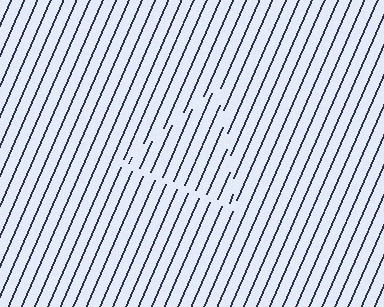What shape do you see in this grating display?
An illusory triangle. The interior of the shape contains the same grating, shifted by half a period — the contour is defined by the phase discontinuity where line-ends from the inner and outer gratings abut.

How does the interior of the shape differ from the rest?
The interior of the shape contains the same grating, shifted by half a period — the contour is defined by the phase discontinuity where line-ends from the inner and outer gratings abut.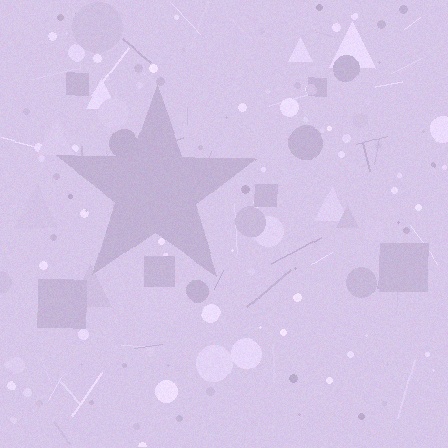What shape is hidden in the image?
A star is hidden in the image.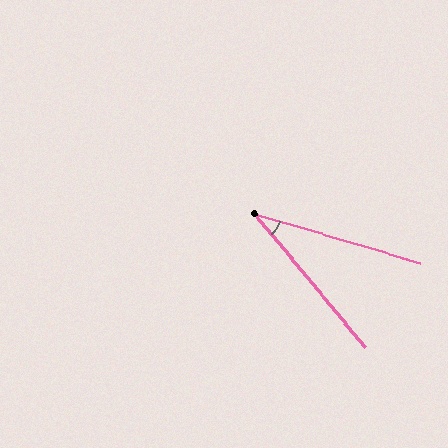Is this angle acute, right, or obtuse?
It is acute.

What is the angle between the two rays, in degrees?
Approximately 34 degrees.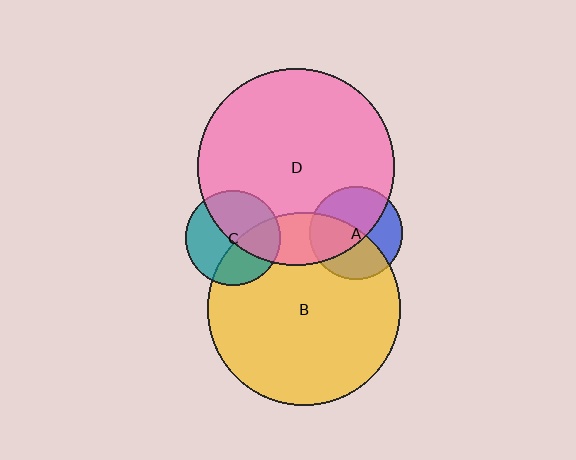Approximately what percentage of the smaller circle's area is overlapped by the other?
Approximately 50%.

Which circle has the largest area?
Circle D (pink).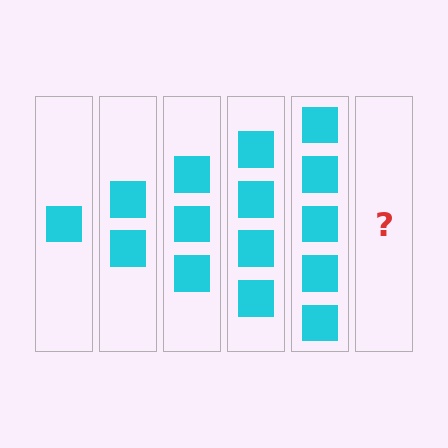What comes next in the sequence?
The next element should be 6 squares.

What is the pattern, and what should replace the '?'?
The pattern is that each step adds one more square. The '?' should be 6 squares.